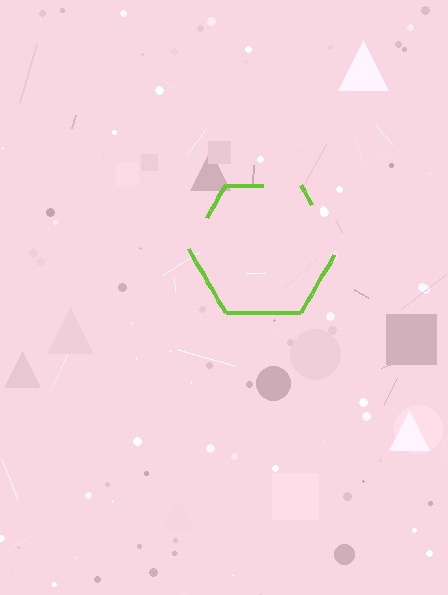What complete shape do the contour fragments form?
The contour fragments form a hexagon.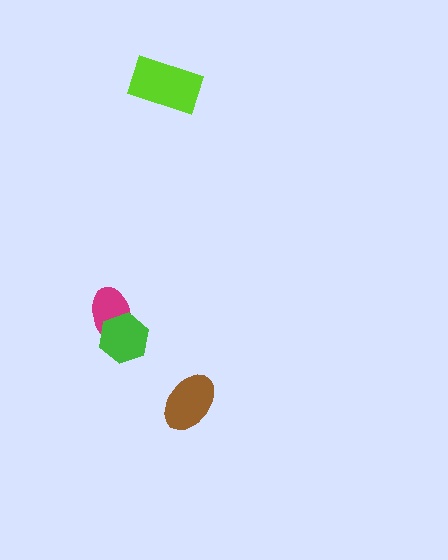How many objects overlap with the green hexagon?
1 object overlaps with the green hexagon.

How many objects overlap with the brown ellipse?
0 objects overlap with the brown ellipse.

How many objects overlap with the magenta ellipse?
1 object overlaps with the magenta ellipse.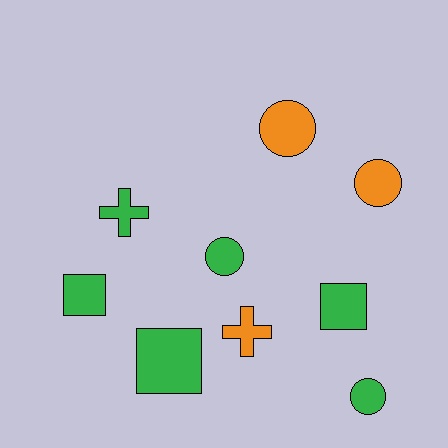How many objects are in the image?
There are 9 objects.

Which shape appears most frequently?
Circle, with 4 objects.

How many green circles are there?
There are 2 green circles.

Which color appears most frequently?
Green, with 6 objects.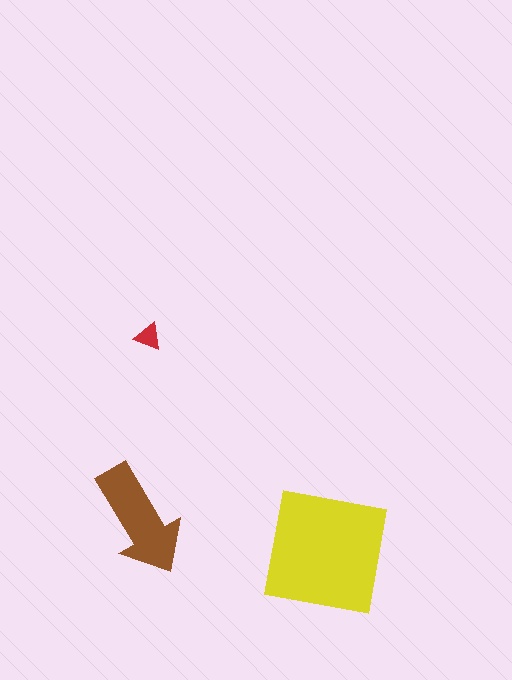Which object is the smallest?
The red triangle.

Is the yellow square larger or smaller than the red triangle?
Larger.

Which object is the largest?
The yellow square.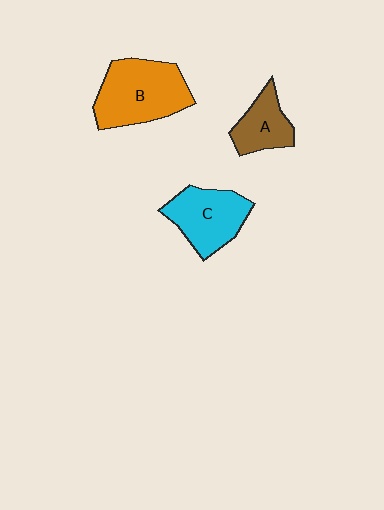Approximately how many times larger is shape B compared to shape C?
Approximately 1.3 times.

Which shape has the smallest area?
Shape A (brown).